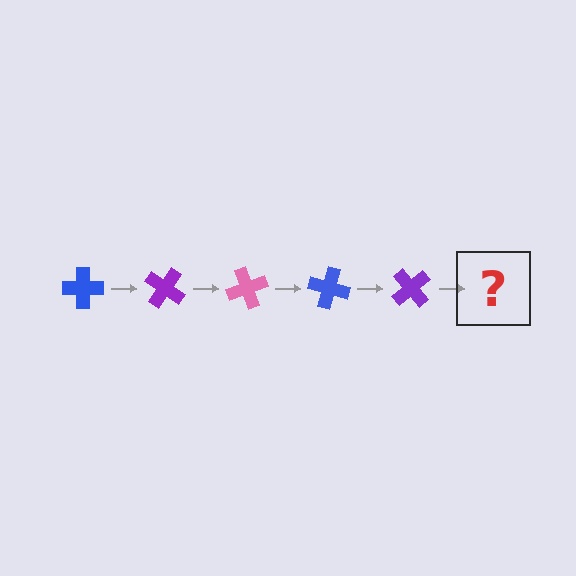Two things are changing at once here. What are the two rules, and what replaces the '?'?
The two rules are that it rotates 35 degrees each step and the color cycles through blue, purple, and pink. The '?' should be a pink cross, rotated 175 degrees from the start.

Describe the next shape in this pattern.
It should be a pink cross, rotated 175 degrees from the start.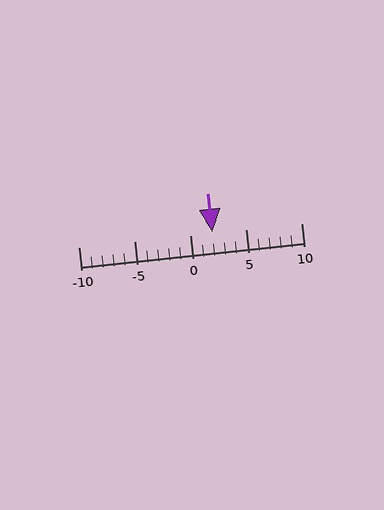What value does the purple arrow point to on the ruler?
The purple arrow points to approximately 2.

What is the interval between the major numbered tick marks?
The major tick marks are spaced 5 units apart.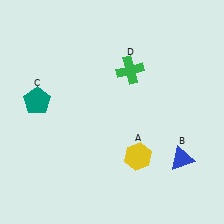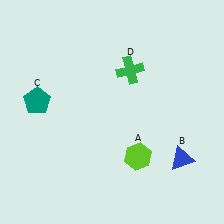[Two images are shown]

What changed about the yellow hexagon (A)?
In Image 1, A is yellow. In Image 2, it changed to lime.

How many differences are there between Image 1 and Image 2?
There is 1 difference between the two images.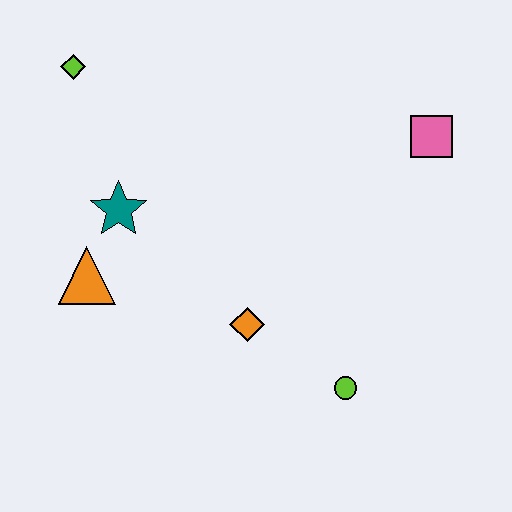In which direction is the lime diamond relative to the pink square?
The lime diamond is to the left of the pink square.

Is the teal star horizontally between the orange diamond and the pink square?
No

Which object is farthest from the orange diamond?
The lime diamond is farthest from the orange diamond.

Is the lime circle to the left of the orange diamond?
No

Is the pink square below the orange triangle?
No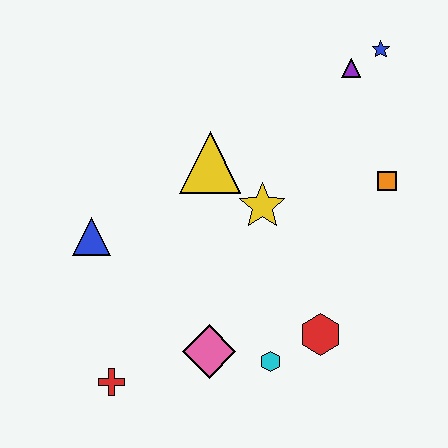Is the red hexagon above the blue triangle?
No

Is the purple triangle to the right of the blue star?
No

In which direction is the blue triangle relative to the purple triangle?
The blue triangle is to the left of the purple triangle.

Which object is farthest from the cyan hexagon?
The blue star is farthest from the cyan hexagon.